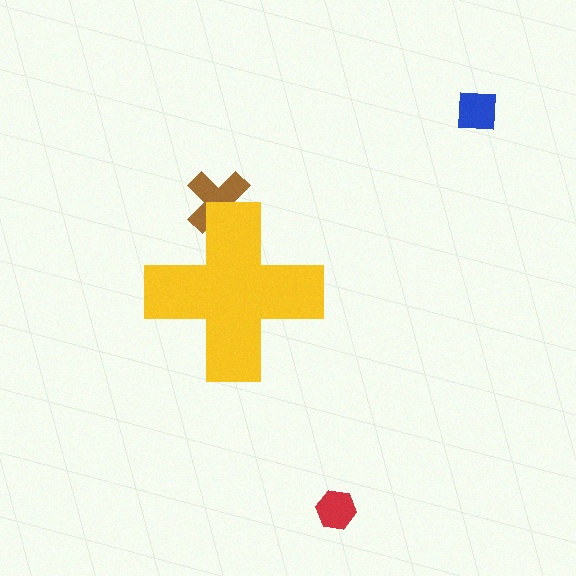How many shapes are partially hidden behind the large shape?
1 shape is partially hidden.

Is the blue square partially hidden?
No, the blue square is fully visible.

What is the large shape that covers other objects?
A yellow cross.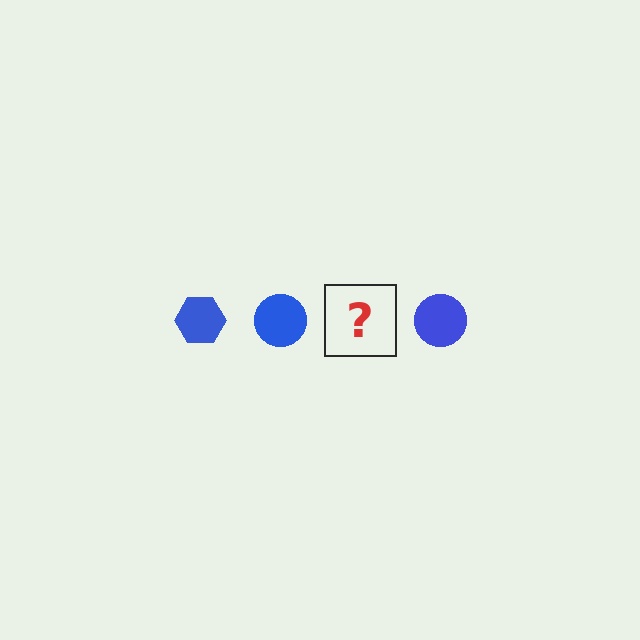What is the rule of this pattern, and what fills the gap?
The rule is that the pattern cycles through hexagon, circle shapes in blue. The gap should be filled with a blue hexagon.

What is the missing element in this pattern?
The missing element is a blue hexagon.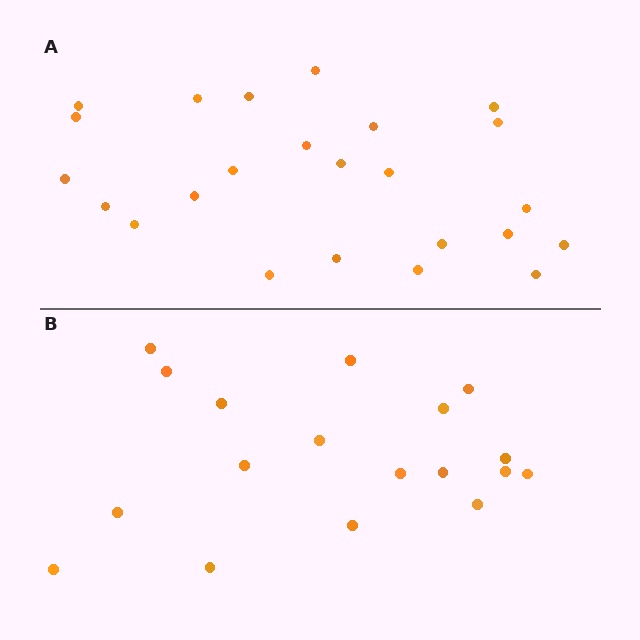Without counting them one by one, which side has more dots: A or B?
Region A (the top region) has more dots.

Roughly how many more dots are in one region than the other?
Region A has about 6 more dots than region B.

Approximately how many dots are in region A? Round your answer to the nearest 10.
About 20 dots. (The exact count is 24, which rounds to 20.)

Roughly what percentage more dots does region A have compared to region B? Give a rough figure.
About 35% more.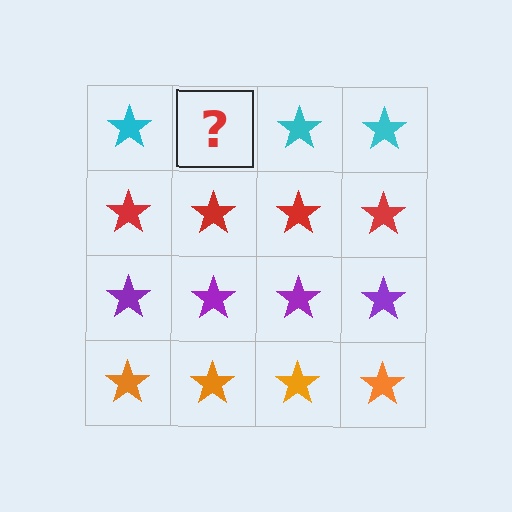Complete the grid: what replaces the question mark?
The question mark should be replaced with a cyan star.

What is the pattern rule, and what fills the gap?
The rule is that each row has a consistent color. The gap should be filled with a cyan star.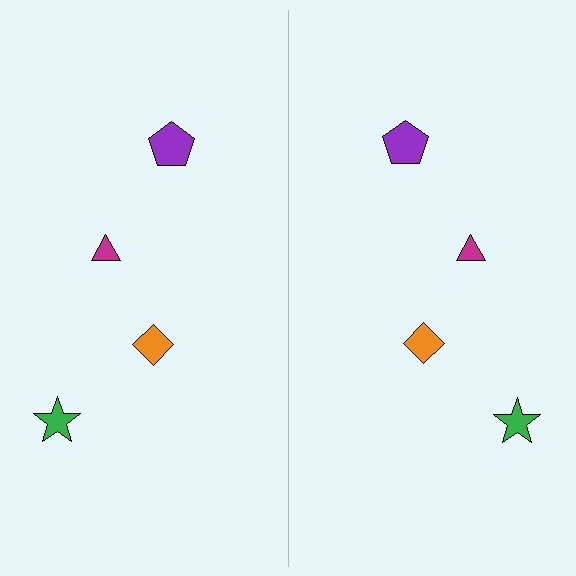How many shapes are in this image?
There are 8 shapes in this image.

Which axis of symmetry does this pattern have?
The pattern has a vertical axis of symmetry running through the center of the image.